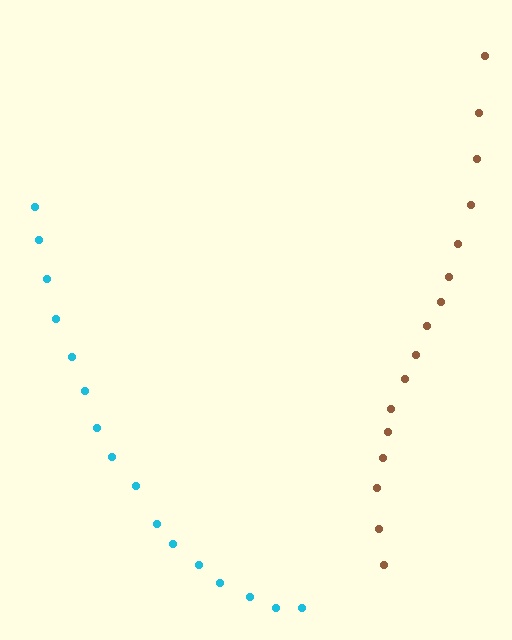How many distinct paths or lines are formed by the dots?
There are 2 distinct paths.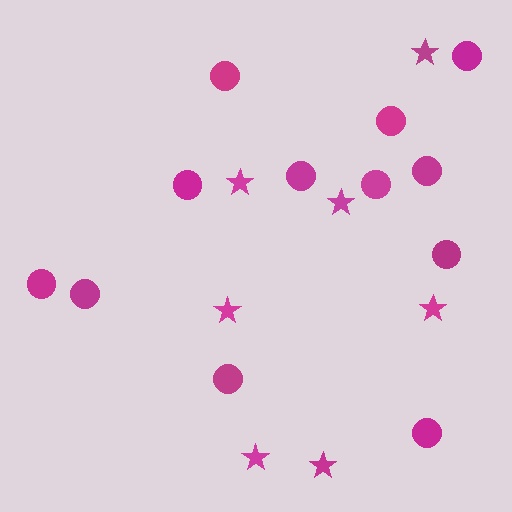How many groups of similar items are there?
There are 2 groups: one group of circles (12) and one group of stars (7).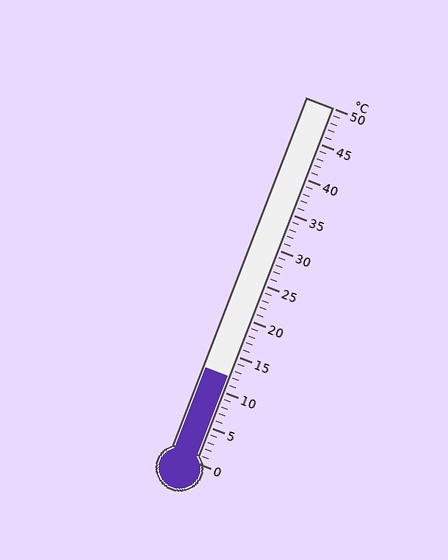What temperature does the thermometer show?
The thermometer shows approximately 12°C.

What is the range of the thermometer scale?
The thermometer scale ranges from 0°C to 50°C.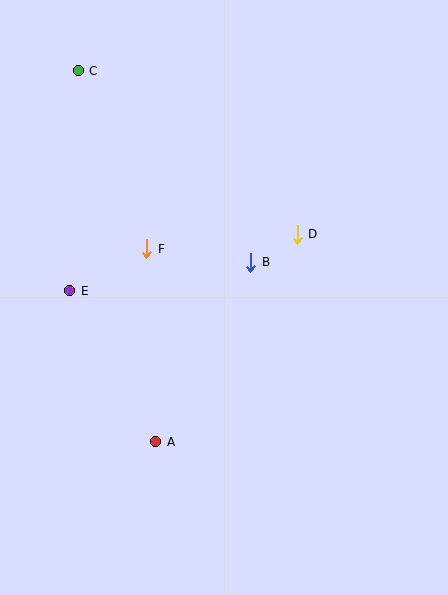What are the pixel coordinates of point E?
Point E is at (70, 291).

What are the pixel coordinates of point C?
Point C is at (78, 71).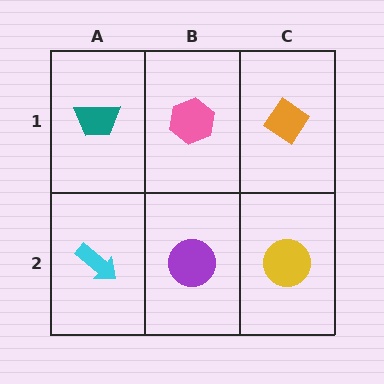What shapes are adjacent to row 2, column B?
A pink hexagon (row 1, column B), a cyan arrow (row 2, column A), a yellow circle (row 2, column C).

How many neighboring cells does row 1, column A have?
2.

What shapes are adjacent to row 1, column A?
A cyan arrow (row 2, column A), a pink hexagon (row 1, column B).